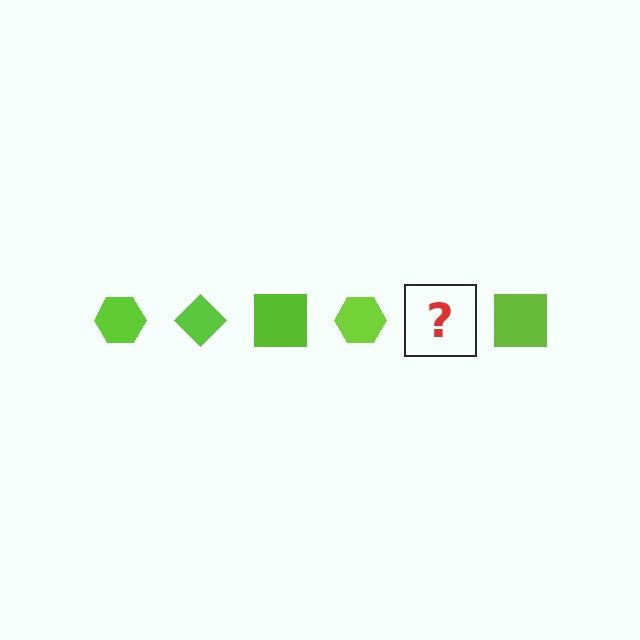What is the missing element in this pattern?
The missing element is a lime diamond.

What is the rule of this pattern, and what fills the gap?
The rule is that the pattern cycles through hexagon, diamond, square shapes in lime. The gap should be filled with a lime diamond.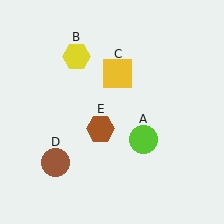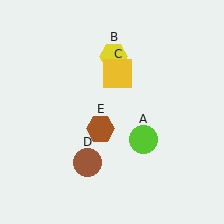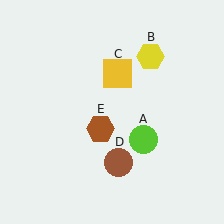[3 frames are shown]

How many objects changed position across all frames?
2 objects changed position: yellow hexagon (object B), brown circle (object D).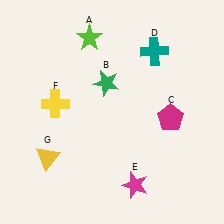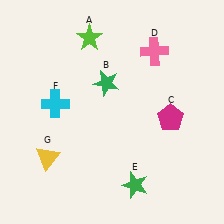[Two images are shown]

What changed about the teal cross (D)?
In Image 1, D is teal. In Image 2, it changed to pink.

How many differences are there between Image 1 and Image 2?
There are 3 differences between the two images.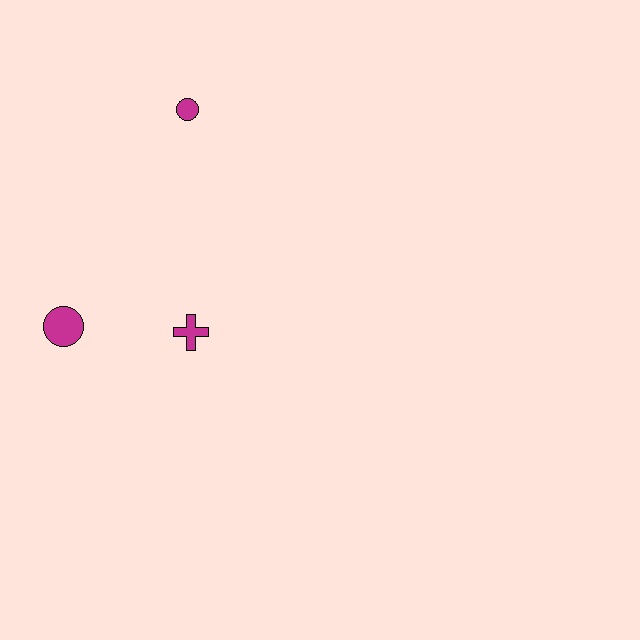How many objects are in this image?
There are 3 objects.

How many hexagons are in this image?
There are no hexagons.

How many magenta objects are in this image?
There are 3 magenta objects.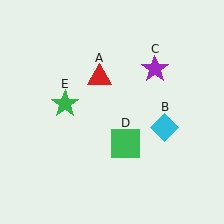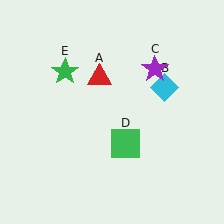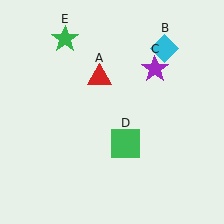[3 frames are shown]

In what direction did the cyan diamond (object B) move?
The cyan diamond (object B) moved up.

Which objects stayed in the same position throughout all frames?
Red triangle (object A) and purple star (object C) and green square (object D) remained stationary.